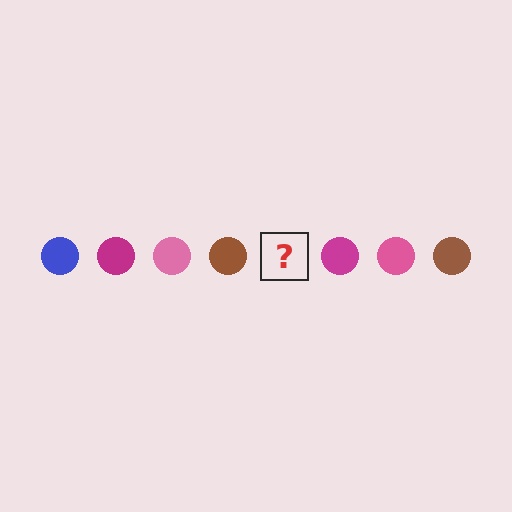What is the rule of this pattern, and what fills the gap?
The rule is that the pattern cycles through blue, magenta, pink, brown circles. The gap should be filled with a blue circle.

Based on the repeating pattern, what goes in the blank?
The blank should be a blue circle.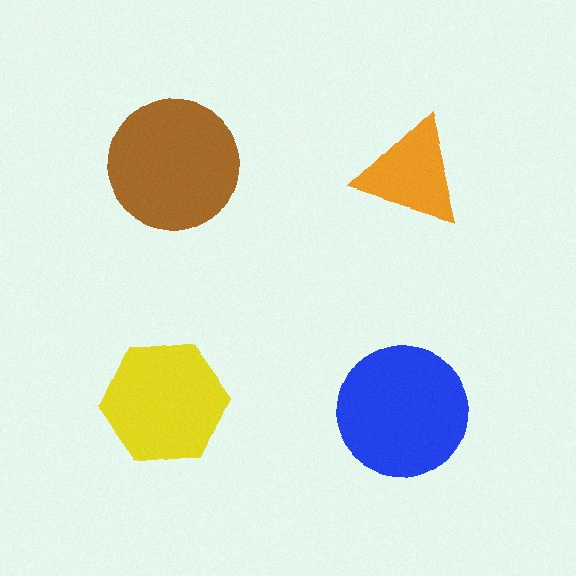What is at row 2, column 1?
A yellow hexagon.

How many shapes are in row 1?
2 shapes.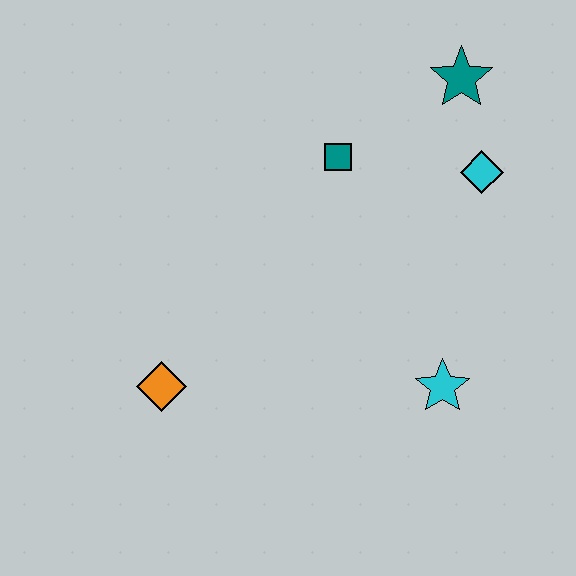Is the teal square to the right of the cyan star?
No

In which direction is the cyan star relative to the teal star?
The cyan star is below the teal star.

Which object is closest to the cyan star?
The cyan diamond is closest to the cyan star.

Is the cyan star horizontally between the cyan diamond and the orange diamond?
Yes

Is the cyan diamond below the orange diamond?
No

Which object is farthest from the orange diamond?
The teal star is farthest from the orange diamond.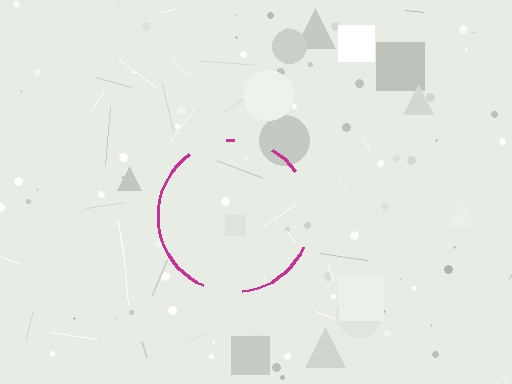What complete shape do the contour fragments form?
The contour fragments form a circle.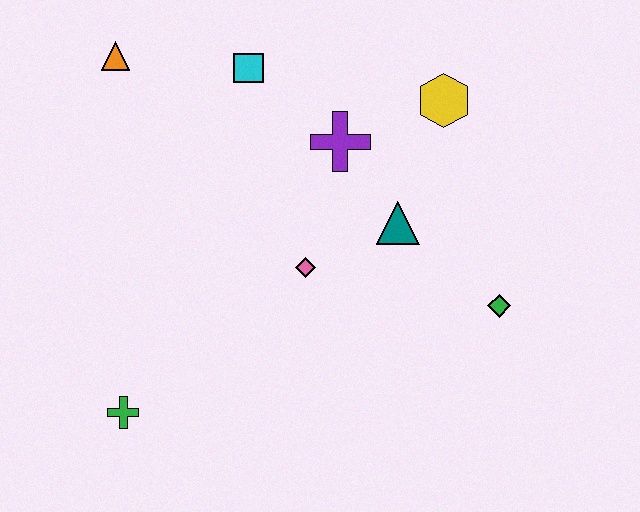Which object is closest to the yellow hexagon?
The purple cross is closest to the yellow hexagon.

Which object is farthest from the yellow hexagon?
The green cross is farthest from the yellow hexagon.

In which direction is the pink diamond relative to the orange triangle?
The pink diamond is below the orange triangle.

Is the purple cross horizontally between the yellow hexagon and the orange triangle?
Yes